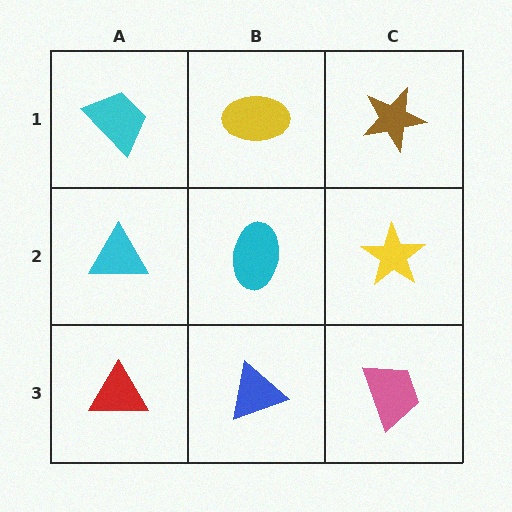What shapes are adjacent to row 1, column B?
A cyan ellipse (row 2, column B), a cyan trapezoid (row 1, column A), a brown star (row 1, column C).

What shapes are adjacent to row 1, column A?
A cyan triangle (row 2, column A), a yellow ellipse (row 1, column B).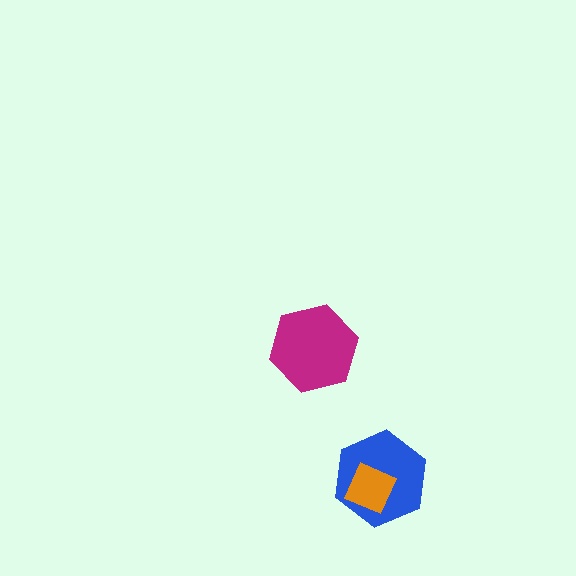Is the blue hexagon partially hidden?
Yes, it is partially covered by another shape.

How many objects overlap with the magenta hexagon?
0 objects overlap with the magenta hexagon.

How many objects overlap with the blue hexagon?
1 object overlaps with the blue hexagon.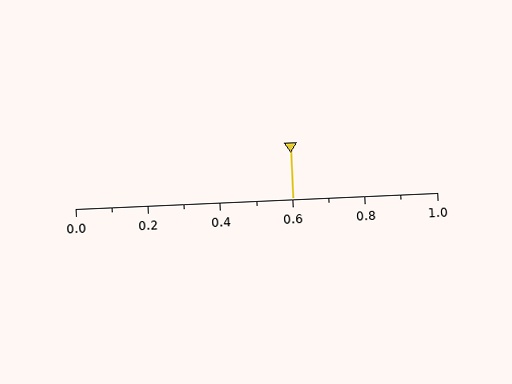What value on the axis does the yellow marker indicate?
The marker indicates approximately 0.6.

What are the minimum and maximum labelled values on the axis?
The axis runs from 0.0 to 1.0.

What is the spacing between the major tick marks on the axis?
The major ticks are spaced 0.2 apart.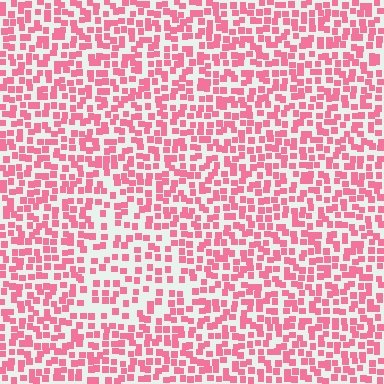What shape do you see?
I see a triangle.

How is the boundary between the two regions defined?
The boundary is defined by a change in element density (approximately 1.7x ratio). All elements are the same color, size, and shape.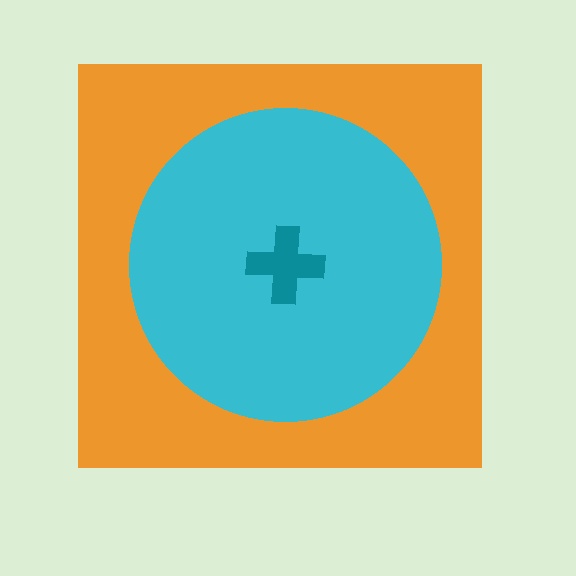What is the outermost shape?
The orange square.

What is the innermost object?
The teal cross.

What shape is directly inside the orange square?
The cyan circle.